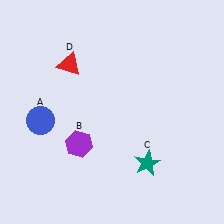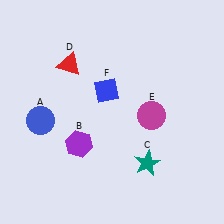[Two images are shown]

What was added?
A magenta circle (E), a blue diamond (F) were added in Image 2.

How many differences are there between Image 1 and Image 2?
There are 2 differences between the two images.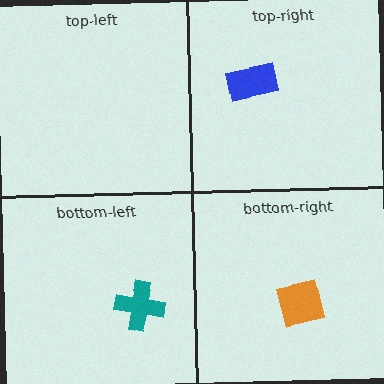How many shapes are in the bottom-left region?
1.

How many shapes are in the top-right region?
1.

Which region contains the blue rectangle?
The top-right region.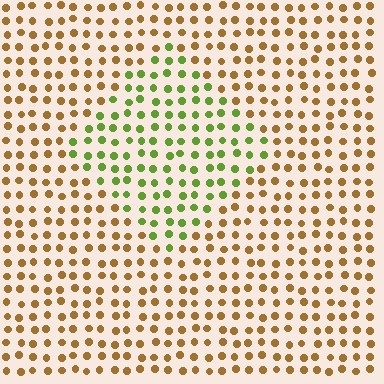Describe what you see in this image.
The image is filled with small brown elements in a uniform arrangement. A diamond-shaped region is visible where the elements are tinted to a slightly different hue, forming a subtle color boundary.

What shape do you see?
I see a diamond.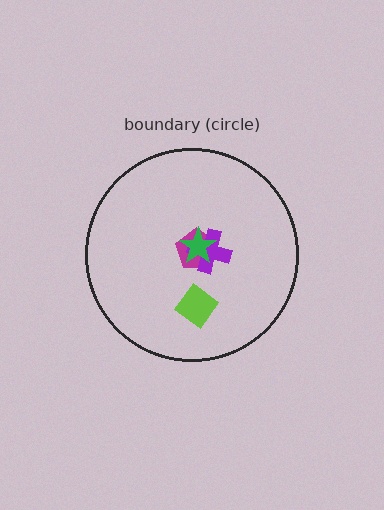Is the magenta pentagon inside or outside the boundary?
Inside.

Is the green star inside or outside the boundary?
Inside.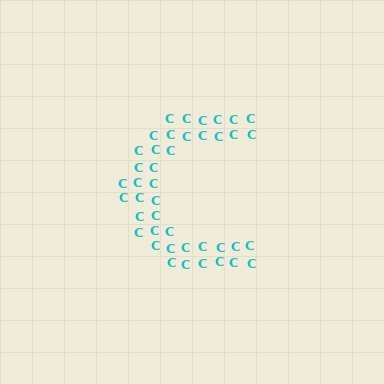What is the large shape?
The large shape is the letter C.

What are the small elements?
The small elements are letter C's.